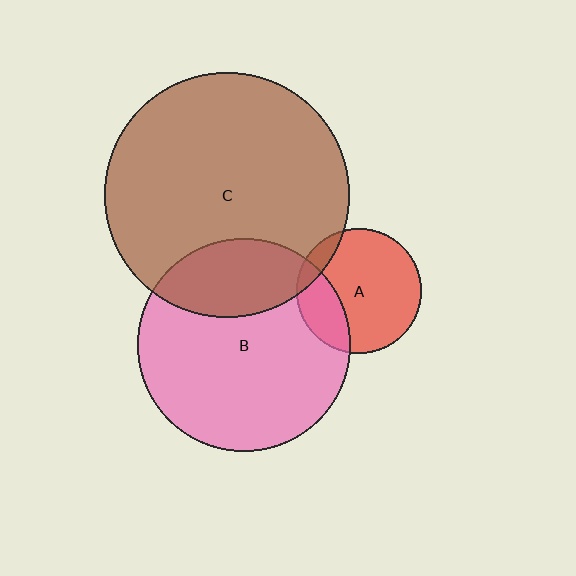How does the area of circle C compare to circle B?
Approximately 1.3 times.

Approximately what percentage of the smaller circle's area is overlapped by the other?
Approximately 25%.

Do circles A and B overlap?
Yes.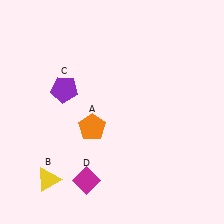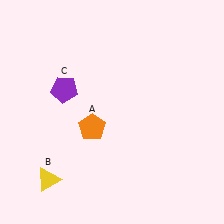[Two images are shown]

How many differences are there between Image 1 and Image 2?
There is 1 difference between the two images.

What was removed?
The magenta diamond (D) was removed in Image 2.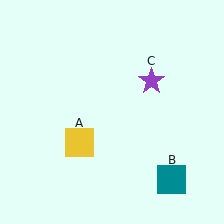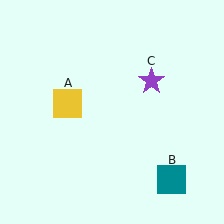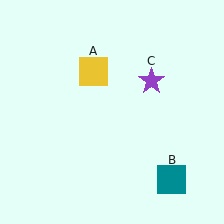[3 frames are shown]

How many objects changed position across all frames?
1 object changed position: yellow square (object A).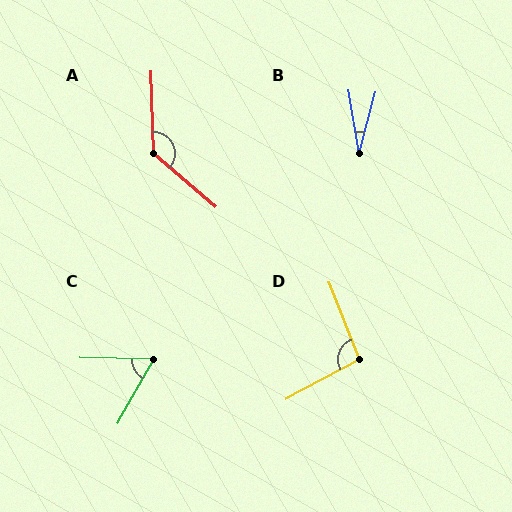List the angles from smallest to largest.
B (25°), C (61°), D (97°), A (132°).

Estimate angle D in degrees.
Approximately 97 degrees.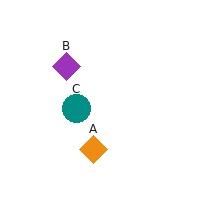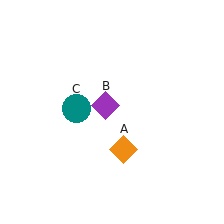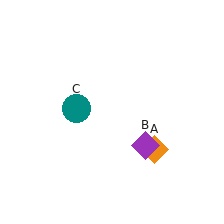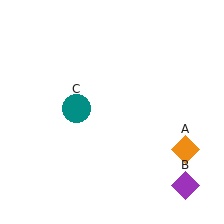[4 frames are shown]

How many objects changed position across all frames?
2 objects changed position: orange diamond (object A), purple diamond (object B).